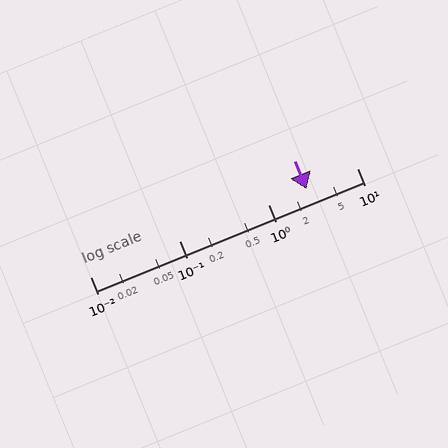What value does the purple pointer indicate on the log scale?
The pointer indicates approximately 2.7.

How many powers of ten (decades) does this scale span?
The scale spans 3 decades, from 0.01 to 10.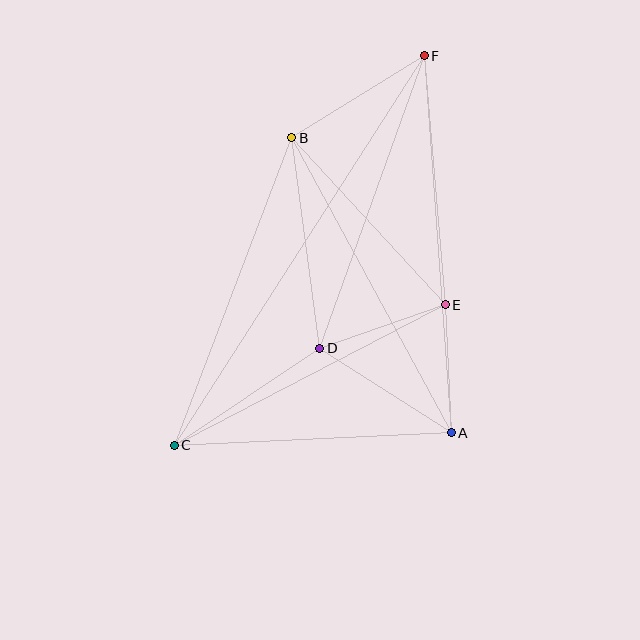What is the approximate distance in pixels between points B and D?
The distance between B and D is approximately 213 pixels.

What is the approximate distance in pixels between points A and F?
The distance between A and F is approximately 378 pixels.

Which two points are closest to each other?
Points A and E are closest to each other.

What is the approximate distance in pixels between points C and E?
The distance between C and E is approximately 305 pixels.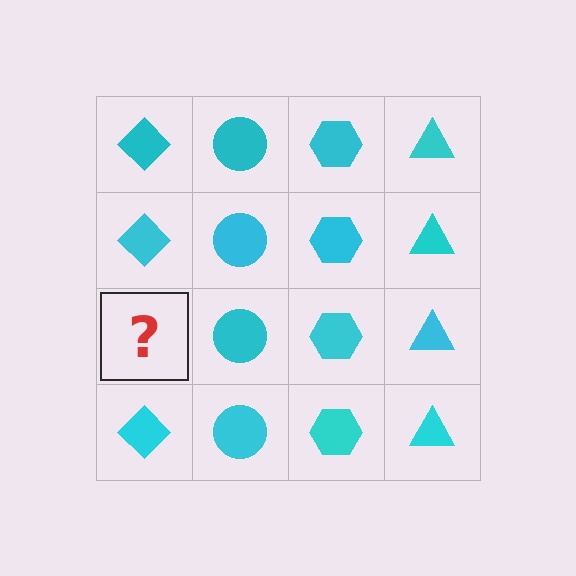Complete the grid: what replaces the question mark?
The question mark should be replaced with a cyan diamond.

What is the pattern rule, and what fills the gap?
The rule is that each column has a consistent shape. The gap should be filled with a cyan diamond.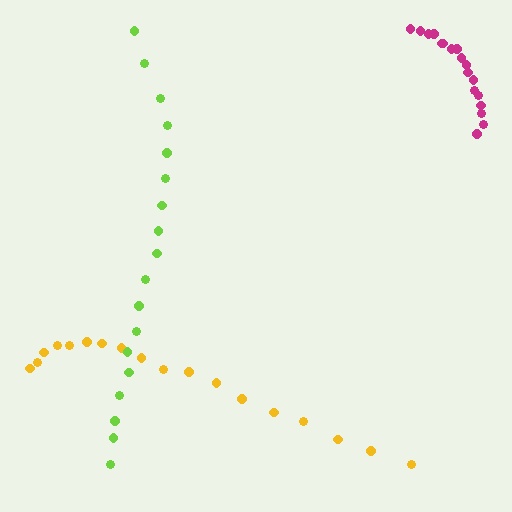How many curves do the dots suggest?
There are 3 distinct paths.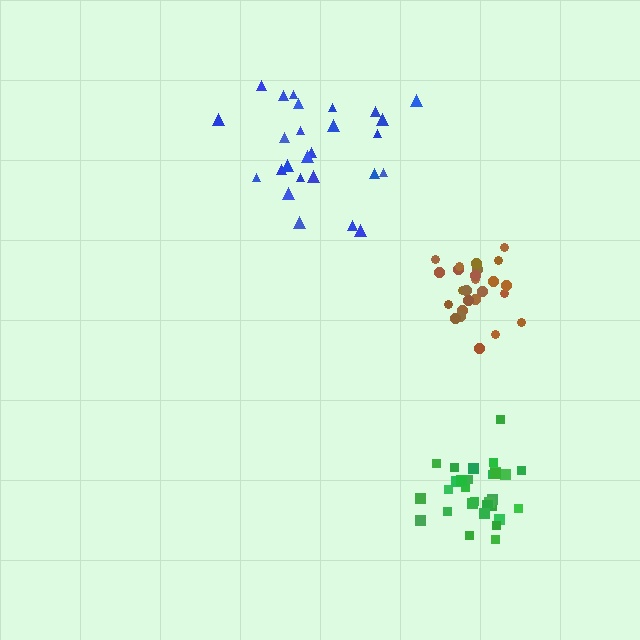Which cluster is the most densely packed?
Green.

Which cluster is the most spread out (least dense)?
Blue.